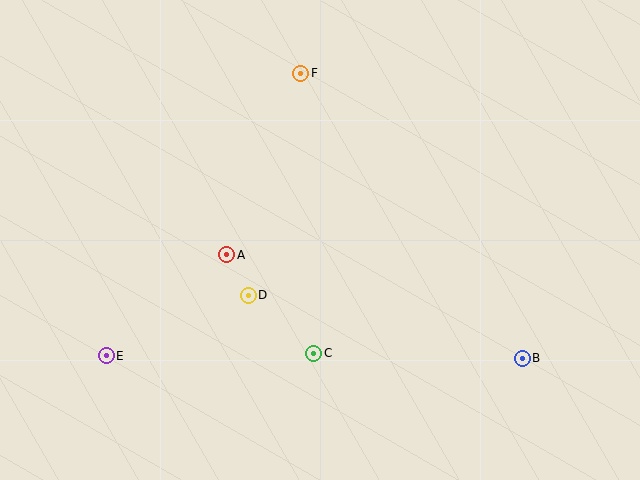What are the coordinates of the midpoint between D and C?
The midpoint between D and C is at (281, 324).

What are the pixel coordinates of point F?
Point F is at (301, 73).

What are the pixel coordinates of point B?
Point B is at (522, 358).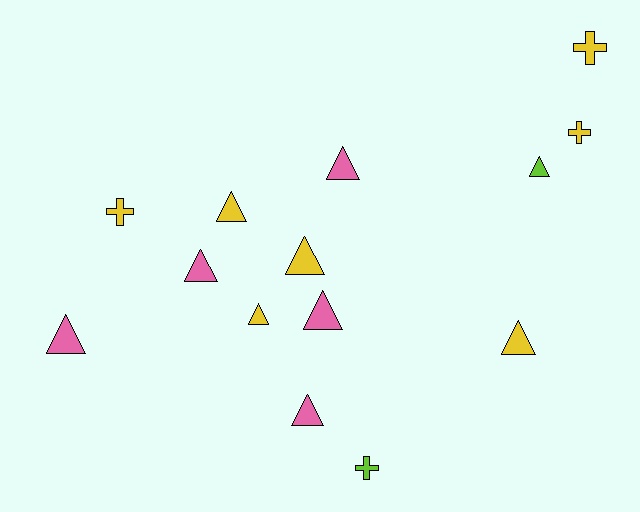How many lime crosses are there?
There is 1 lime cross.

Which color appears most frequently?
Yellow, with 7 objects.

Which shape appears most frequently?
Triangle, with 10 objects.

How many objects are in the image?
There are 14 objects.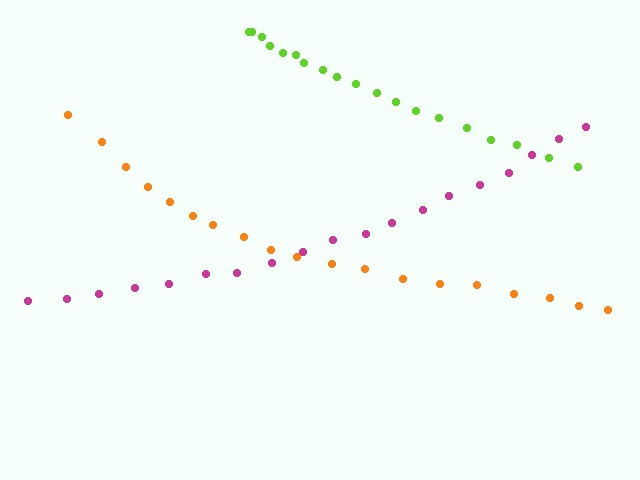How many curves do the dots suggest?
There are 3 distinct paths.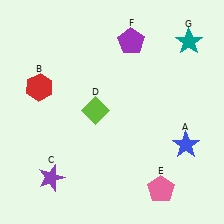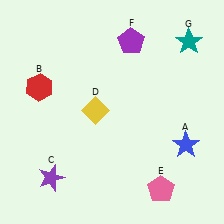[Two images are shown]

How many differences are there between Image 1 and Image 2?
There is 1 difference between the two images.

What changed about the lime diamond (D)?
In Image 1, D is lime. In Image 2, it changed to yellow.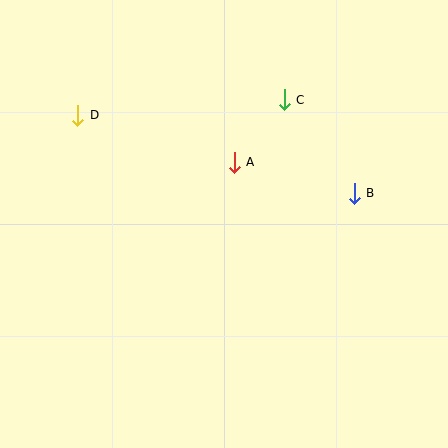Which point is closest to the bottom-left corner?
Point D is closest to the bottom-left corner.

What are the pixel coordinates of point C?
Point C is at (284, 100).